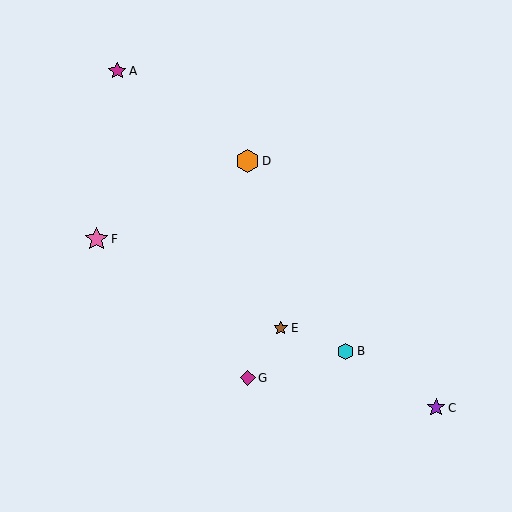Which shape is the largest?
The pink star (labeled F) is the largest.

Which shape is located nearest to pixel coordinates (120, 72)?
The magenta star (labeled A) at (117, 71) is nearest to that location.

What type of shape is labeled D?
Shape D is an orange hexagon.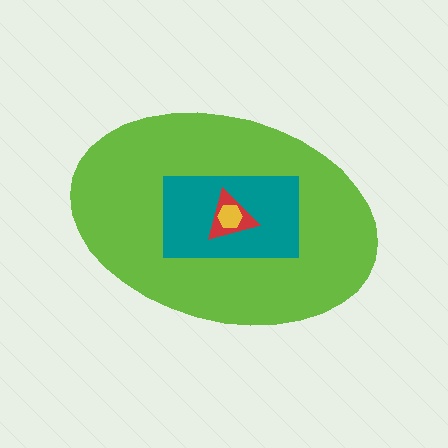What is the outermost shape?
The lime ellipse.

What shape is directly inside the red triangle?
The yellow hexagon.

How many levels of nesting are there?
4.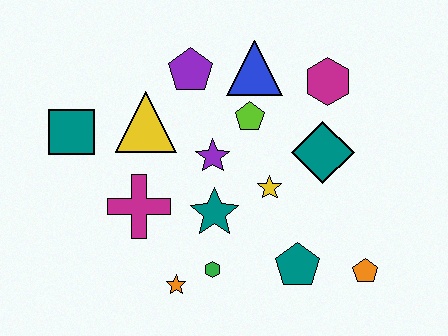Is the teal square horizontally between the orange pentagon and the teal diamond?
No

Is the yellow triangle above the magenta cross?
Yes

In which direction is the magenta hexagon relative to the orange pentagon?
The magenta hexagon is above the orange pentagon.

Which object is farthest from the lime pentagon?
The orange pentagon is farthest from the lime pentagon.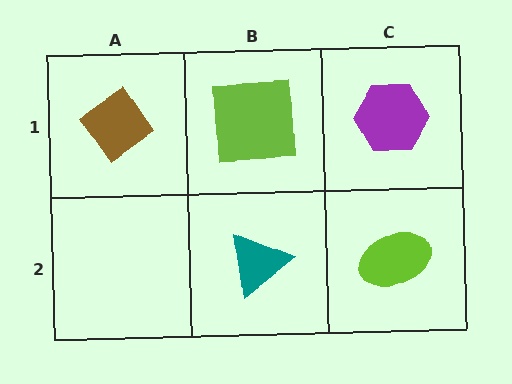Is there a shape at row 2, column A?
No, that cell is empty.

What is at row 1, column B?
A lime square.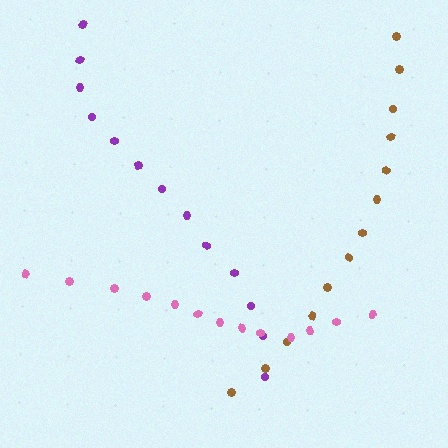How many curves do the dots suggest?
There are 3 distinct paths.